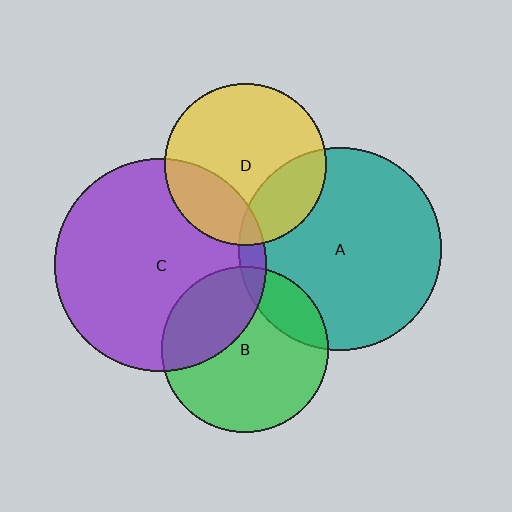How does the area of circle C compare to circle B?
Approximately 1.6 times.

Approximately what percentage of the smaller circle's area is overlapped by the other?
Approximately 20%.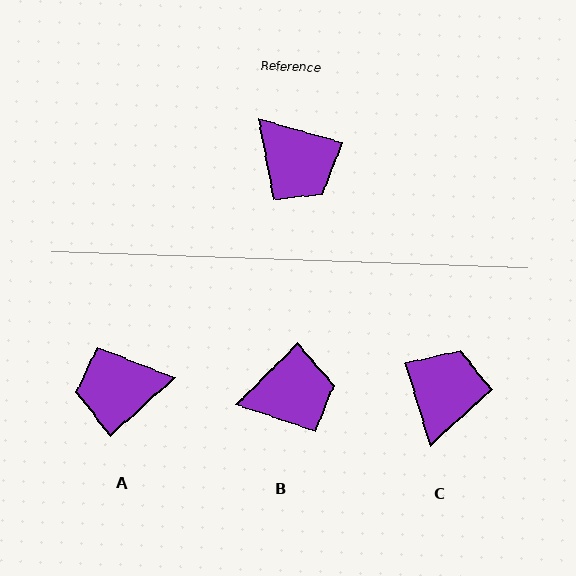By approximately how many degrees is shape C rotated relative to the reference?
Approximately 123 degrees counter-clockwise.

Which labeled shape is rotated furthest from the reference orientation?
C, about 123 degrees away.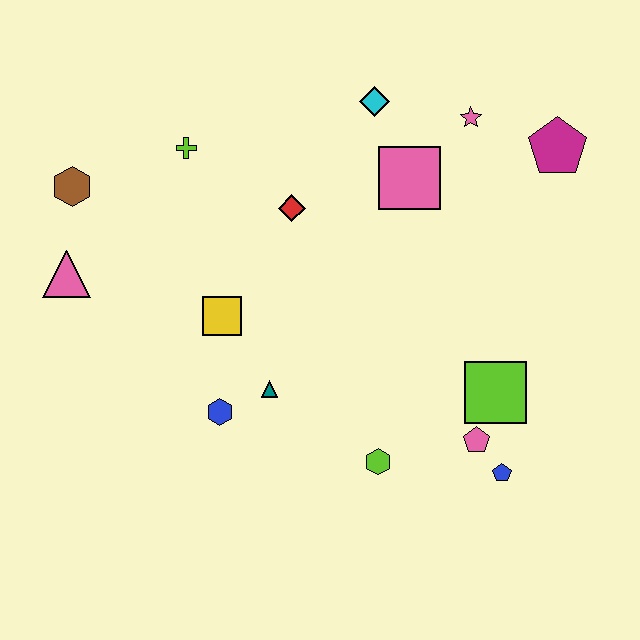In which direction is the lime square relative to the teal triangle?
The lime square is to the right of the teal triangle.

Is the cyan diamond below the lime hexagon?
No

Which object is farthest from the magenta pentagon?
The pink triangle is farthest from the magenta pentagon.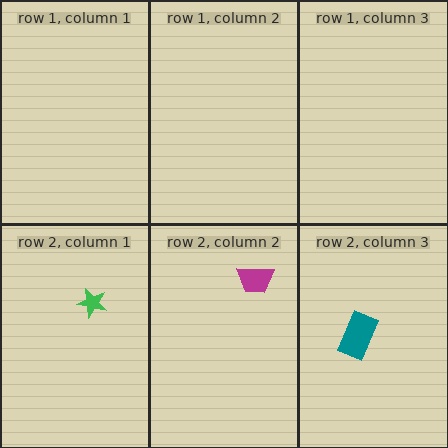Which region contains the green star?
The row 2, column 1 region.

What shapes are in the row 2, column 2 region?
The magenta trapezoid.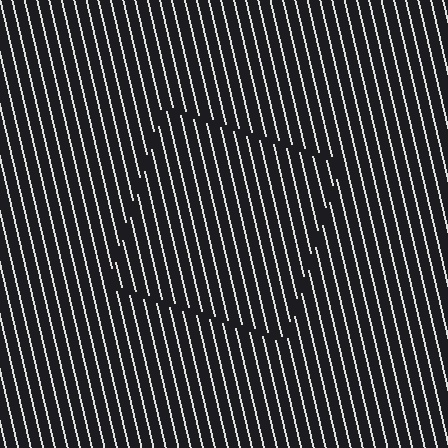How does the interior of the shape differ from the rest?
The interior of the shape contains the same grating, shifted by half a period — the contour is defined by the phase discontinuity where line-ends from the inner and outer gratings abut.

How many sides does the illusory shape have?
4 sides — the line-ends trace a square.